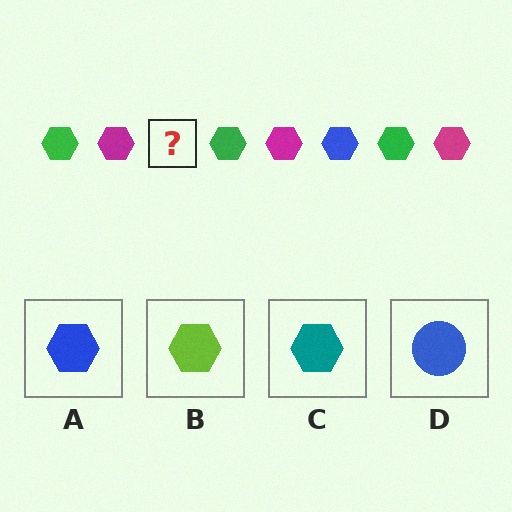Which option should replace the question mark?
Option A.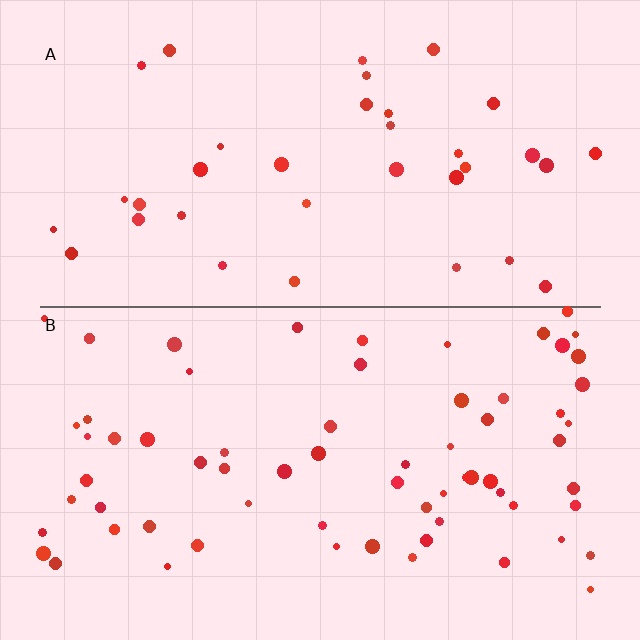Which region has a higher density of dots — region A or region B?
B (the bottom).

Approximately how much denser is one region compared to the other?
Approximately 1.9× — region B over region A.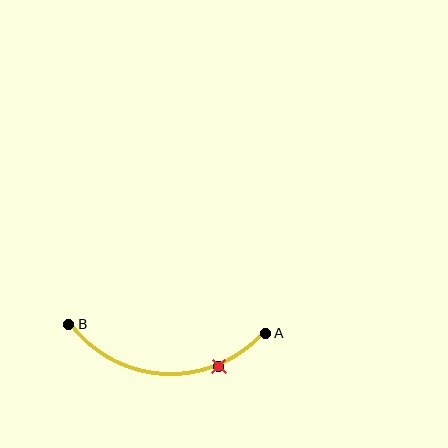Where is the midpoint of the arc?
The arc midpoint is the point on the curve farthest from the straight line joining A and B. It sits below that line.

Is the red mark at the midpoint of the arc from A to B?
No. The red mark lies on the arc but is closer to endpoint A. The arc midpoint would be at the point on the curve equidistant along the arc from both A and B.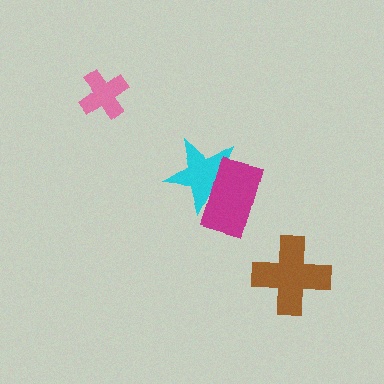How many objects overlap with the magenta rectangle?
1 object overlaps with the magenta rectangle.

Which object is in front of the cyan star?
The magenta rectangle is in front of the cyan star.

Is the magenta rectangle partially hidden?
No, no other shape covers it.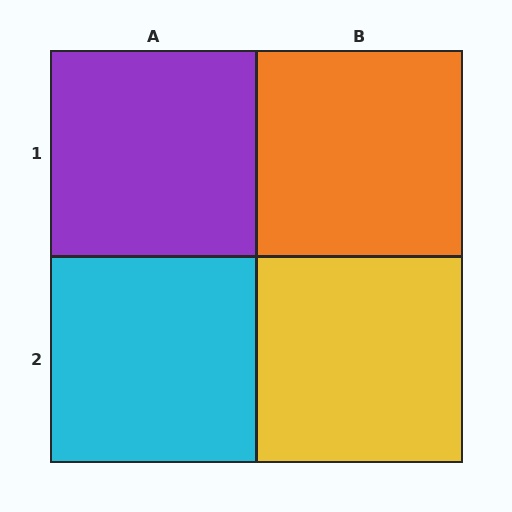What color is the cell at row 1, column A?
Purple.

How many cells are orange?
1 cell is orange.